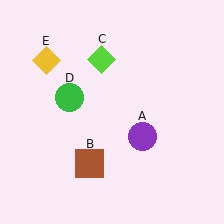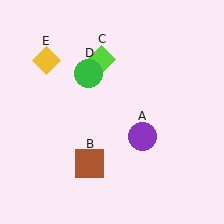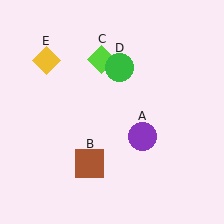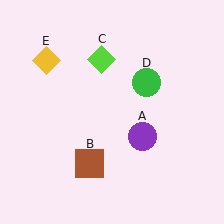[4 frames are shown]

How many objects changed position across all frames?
1 object changed position: green circle (object D).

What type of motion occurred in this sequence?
The green circle (object D) rotated clockwise around the center of the scene.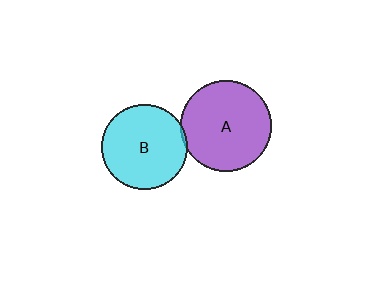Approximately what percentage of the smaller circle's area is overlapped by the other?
Approximately 5%.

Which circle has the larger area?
Circle A (purple).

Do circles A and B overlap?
Yes.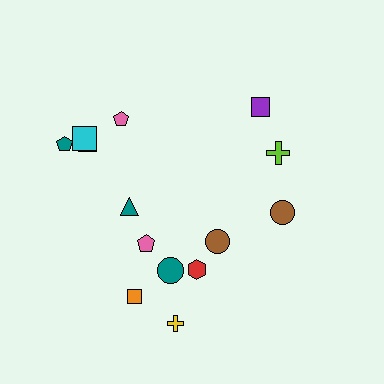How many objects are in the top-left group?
There are 5 objects.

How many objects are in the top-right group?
There are 3 objects.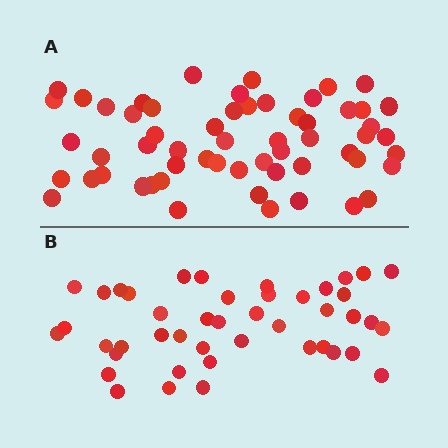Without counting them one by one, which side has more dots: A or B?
Region A (the top region) has more dots.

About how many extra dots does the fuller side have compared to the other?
Region A has approximately 15 more dots than region B.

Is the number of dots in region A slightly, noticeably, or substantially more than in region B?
Region A has noticeably more, but not dramatically so. The ratio is roughly 1.3 to 1.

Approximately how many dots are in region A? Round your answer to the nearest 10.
About 60 dots. (The exact count is 58, which rounds to 60.)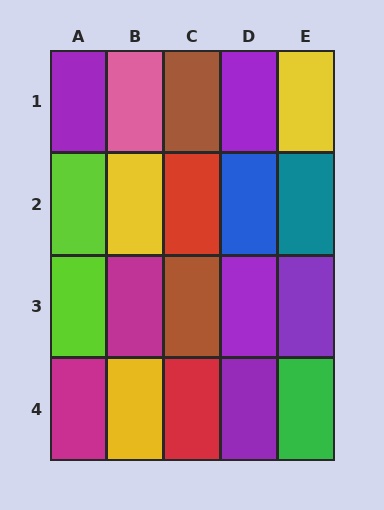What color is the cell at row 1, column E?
Yellow.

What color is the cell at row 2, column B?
Yellow.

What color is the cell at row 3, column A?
Lime.